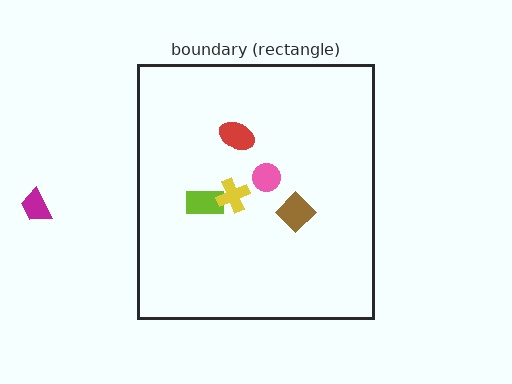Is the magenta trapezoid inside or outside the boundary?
Outside.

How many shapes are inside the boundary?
5 inside, 1 outside.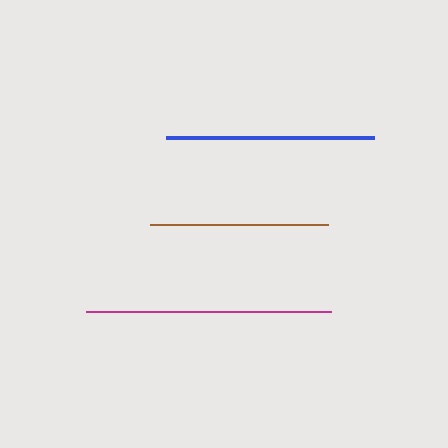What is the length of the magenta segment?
The magenta segment is approximately 245 pixels long.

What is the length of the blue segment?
The blue segment is approximately 207 pixels long.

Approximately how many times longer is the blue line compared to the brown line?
The blue line is approximately 1.2 times the length of the brown line.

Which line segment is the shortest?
The brown line is the shortest at approximately 178 pixels.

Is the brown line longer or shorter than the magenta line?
The magenta line is longer than the brown line.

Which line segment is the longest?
The magenta line is the longest at approximately 245 pixels.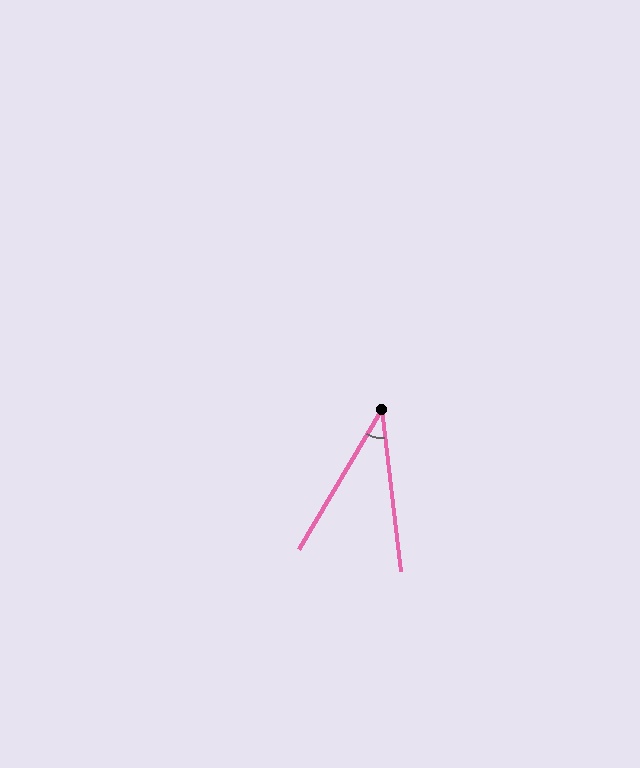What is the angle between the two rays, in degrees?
Approximately 37 degrees.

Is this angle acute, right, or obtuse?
It is acute.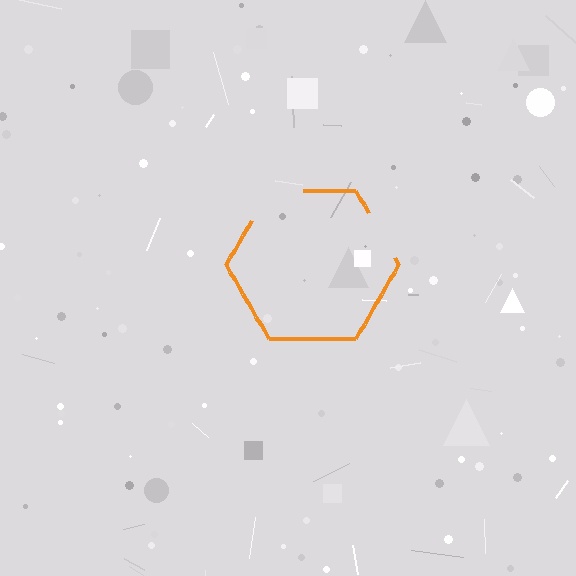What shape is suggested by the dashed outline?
The dashed outline suggests a hexagon.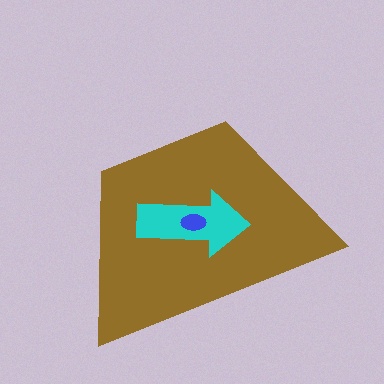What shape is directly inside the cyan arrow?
The blue ellipse.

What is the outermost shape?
The brown trapezoid.